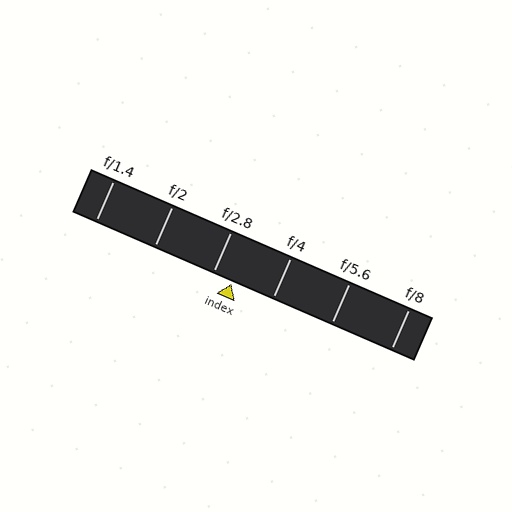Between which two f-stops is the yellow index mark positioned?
The index mark is between f/2.8 and f/4.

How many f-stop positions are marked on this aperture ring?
There are 6 f-stop positions marked.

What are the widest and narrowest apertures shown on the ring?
The widest aperture shown is f/1.4 and the narrowest is f/8.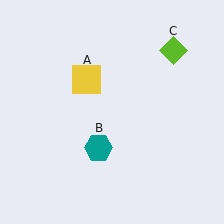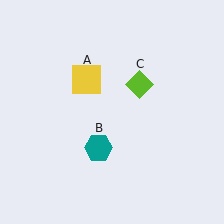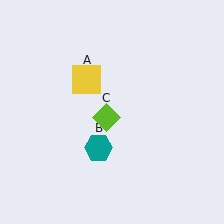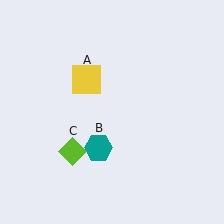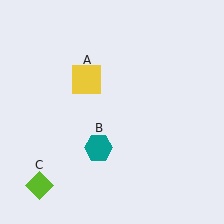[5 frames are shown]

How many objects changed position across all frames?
1 object changed position: lime diamond (object C).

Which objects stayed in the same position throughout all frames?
Yellow square (object A) and teal hexagon (object B) remained stationary.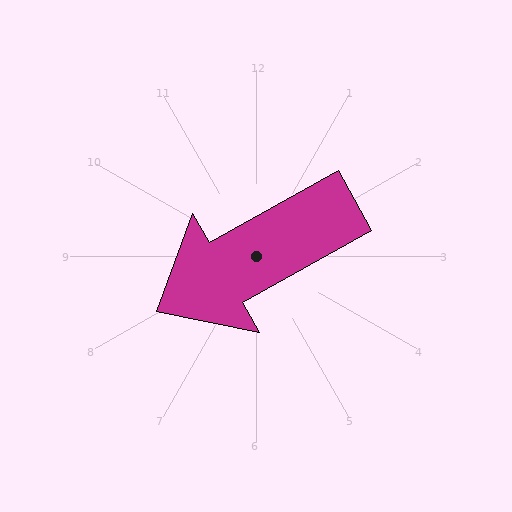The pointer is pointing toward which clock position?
Roughly 8 o'clock.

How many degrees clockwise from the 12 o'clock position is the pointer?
Approximately 241 degrees.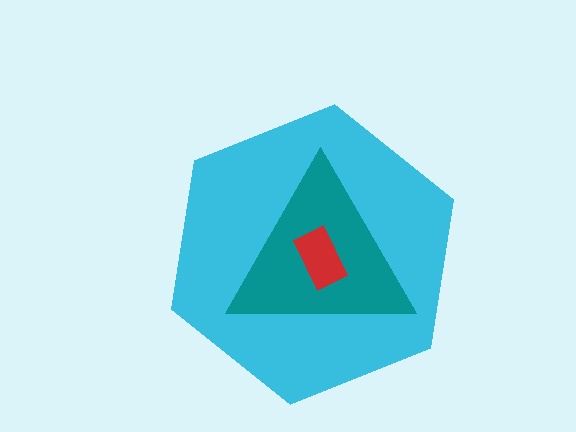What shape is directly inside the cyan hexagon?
The teal triangle.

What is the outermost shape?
The cyan hexagon.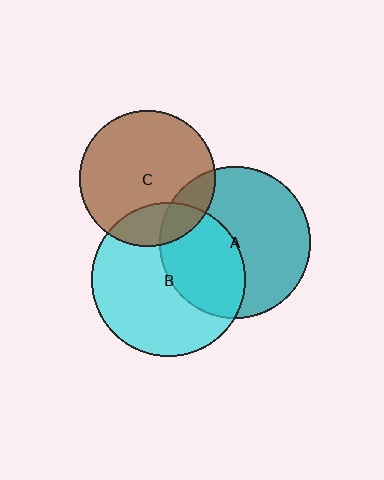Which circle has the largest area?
Circle B (cyan).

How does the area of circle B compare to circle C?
Approximately 1.3 times.